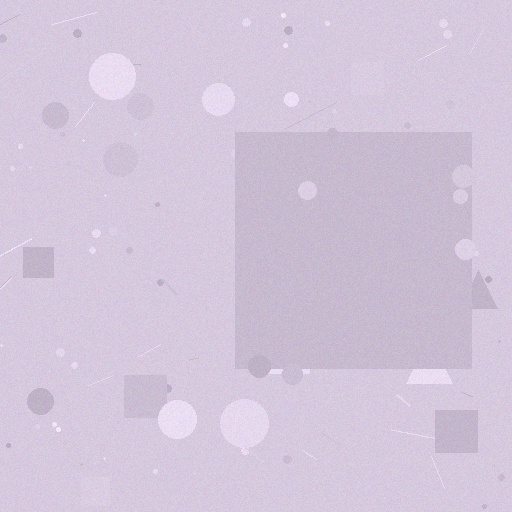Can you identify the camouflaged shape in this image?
The camouflaged shape is a square.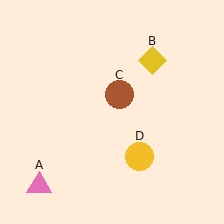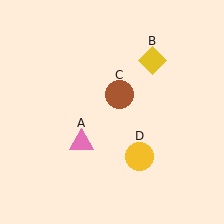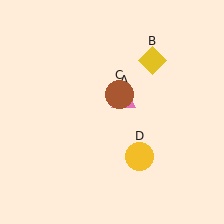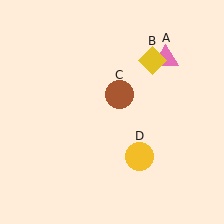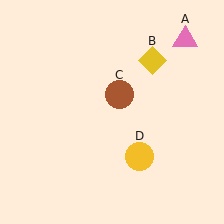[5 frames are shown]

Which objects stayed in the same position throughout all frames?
Yellow diamond (object B) and brown circle (object C) and yellow circle (object D) remained stationary.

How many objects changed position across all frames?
1 object changed position: pink triangle (object A).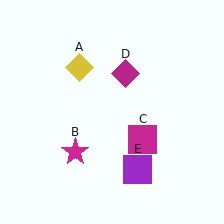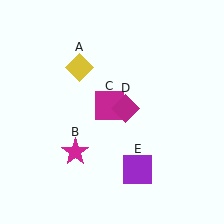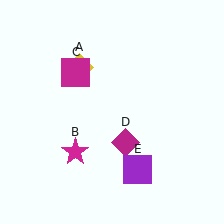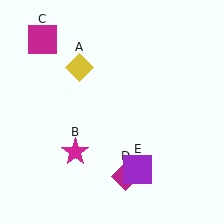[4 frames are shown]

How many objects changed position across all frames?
2 objects changed position: magenta square (object C), magenta diamond (object D).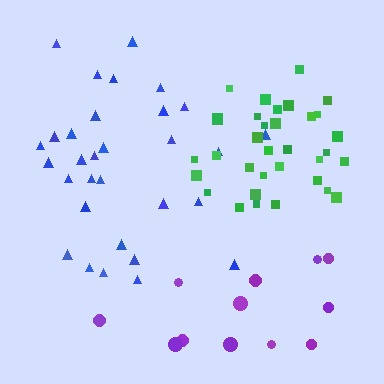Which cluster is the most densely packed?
Green.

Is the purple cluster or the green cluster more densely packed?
Green.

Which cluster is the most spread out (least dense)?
Purple.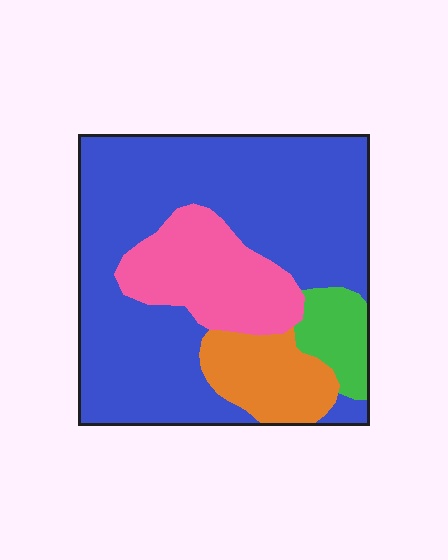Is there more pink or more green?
Pink.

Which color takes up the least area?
Green, at roughly 5%.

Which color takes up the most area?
Blue, at roughly 65%.